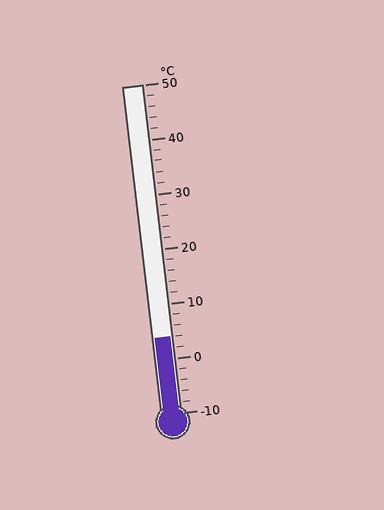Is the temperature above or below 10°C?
The temperature is below 10°C.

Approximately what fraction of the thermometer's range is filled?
The thermometer is filled to approximately 25% of its range.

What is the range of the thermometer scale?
The thermometer scale ranges from -10°C to 50°C.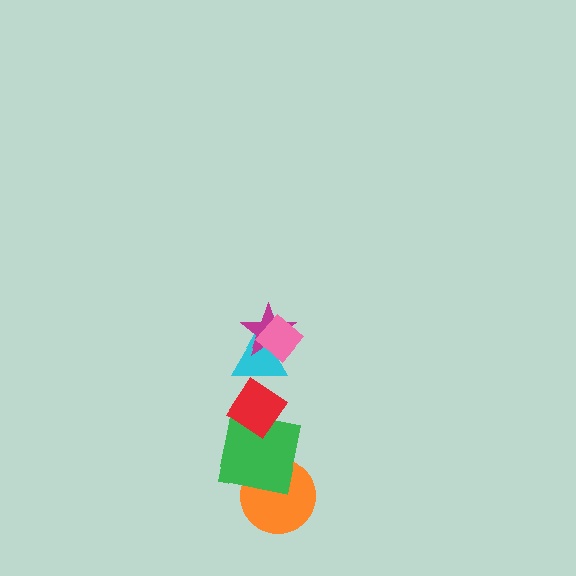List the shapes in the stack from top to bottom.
From top to bottom: the pink diamond, the magenta star, the cyan triangle, the red diamond, the green square, the orange circle.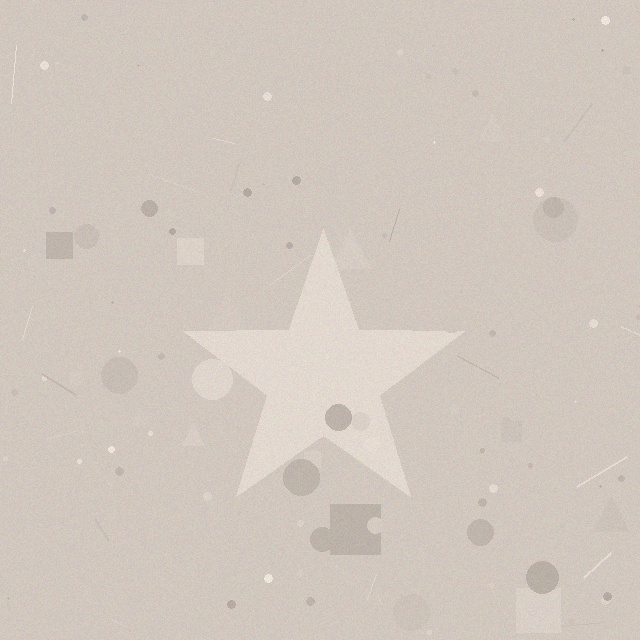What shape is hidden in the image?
A star is hidden in the image.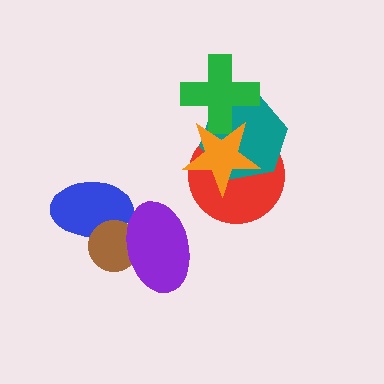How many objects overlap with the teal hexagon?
3 objects overlap with the teal hexagon.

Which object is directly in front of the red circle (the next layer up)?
The teal hexagon is directly in front of the red circle.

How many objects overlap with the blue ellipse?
2 objects overlap with the blue ellipse.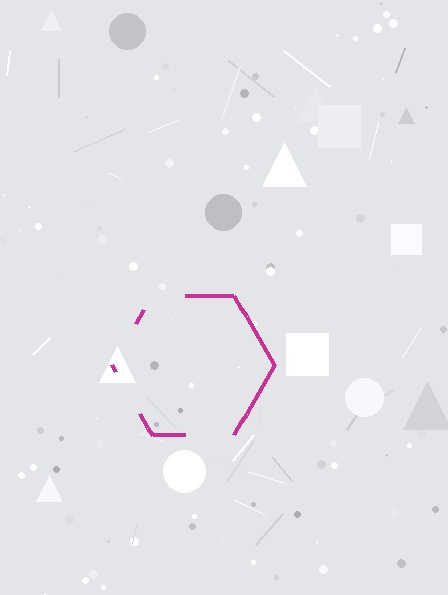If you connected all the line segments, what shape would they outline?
They would outline a hexagon.